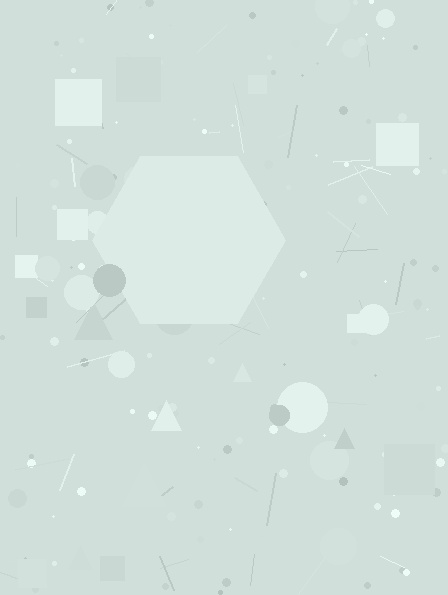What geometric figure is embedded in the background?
A hexagon is embedded in the background.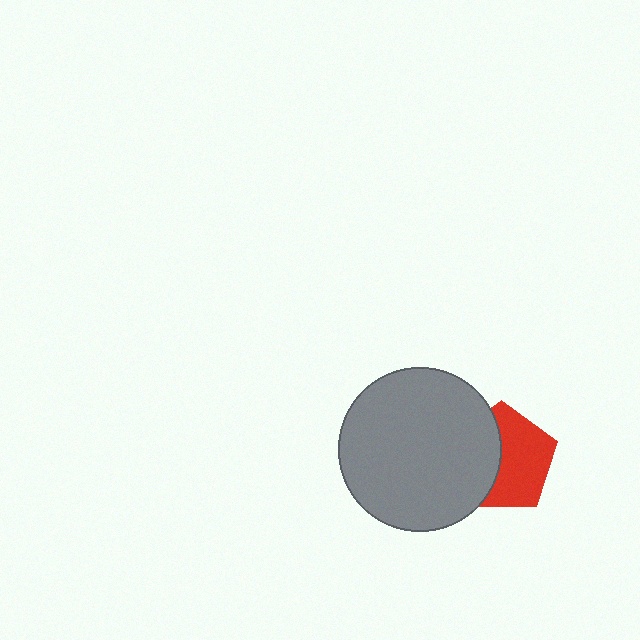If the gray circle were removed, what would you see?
You would see the complete red pentagon.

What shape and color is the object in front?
The object in front is a gray circle.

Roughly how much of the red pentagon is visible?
About half of it is visible (roughly 57%).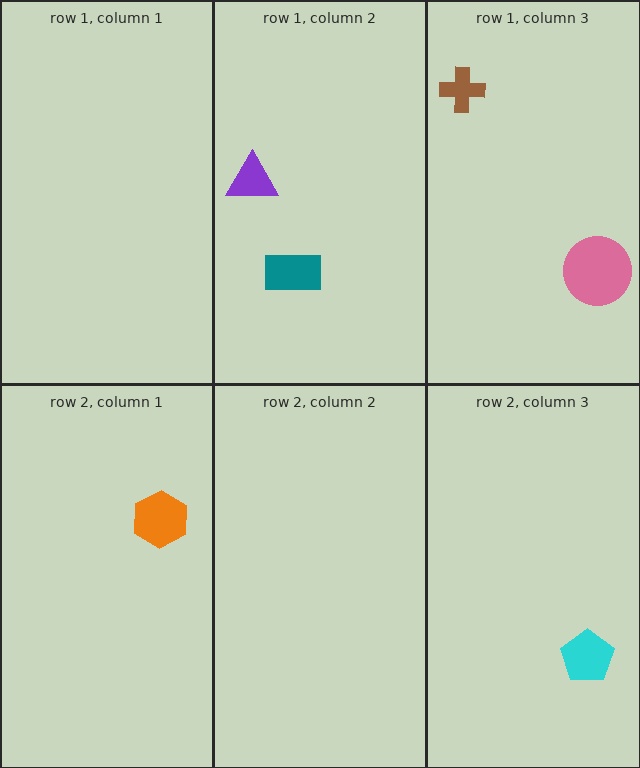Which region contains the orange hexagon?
The row 2, column 1 region.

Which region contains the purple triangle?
The row 1, column 2 region.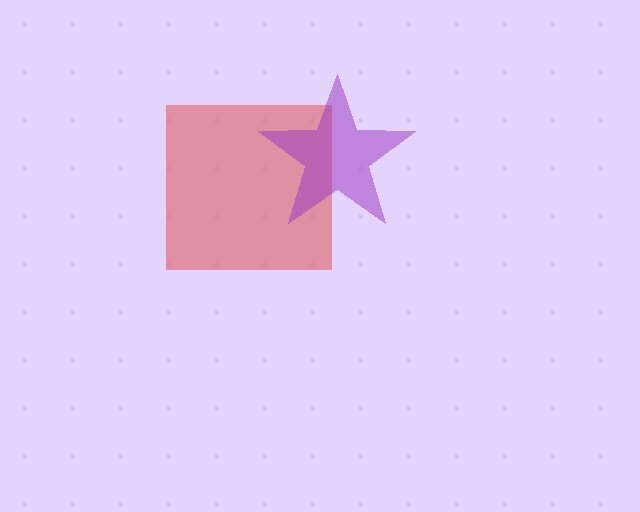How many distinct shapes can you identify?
There are 2 distinct shapes: a red square, a purple star.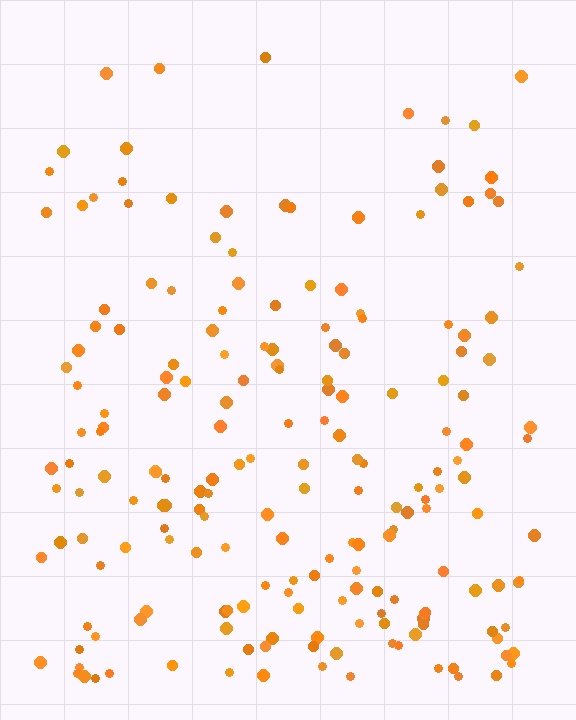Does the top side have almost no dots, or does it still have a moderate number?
Still a moderate number, just noticeably fewer than the bottom.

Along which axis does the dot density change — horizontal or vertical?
Vertical.